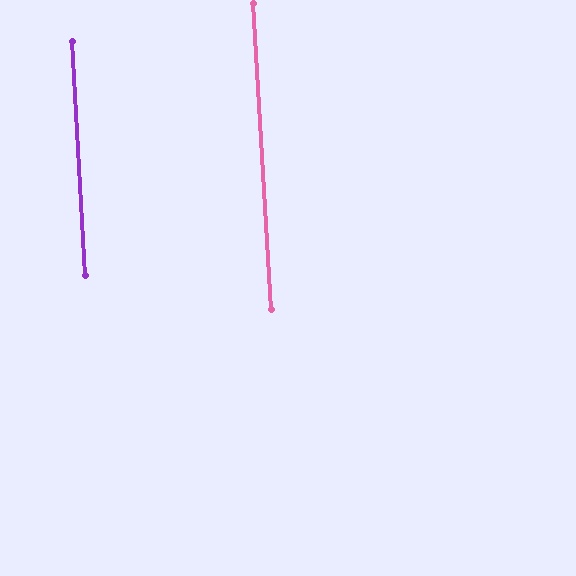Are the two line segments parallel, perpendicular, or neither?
Parallel — their directions differ by only 0.1°.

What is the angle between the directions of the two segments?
Approximately 0 degrees.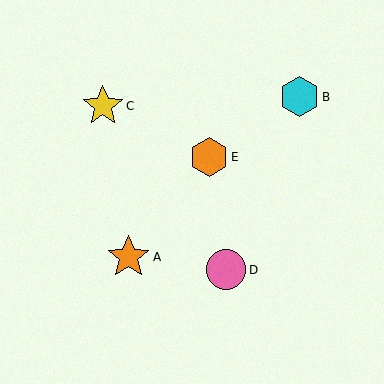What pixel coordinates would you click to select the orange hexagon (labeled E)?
Click at (209, 157) to select the orange hexagon E.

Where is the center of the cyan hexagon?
The center of the cyan hexagon is at (299, 97).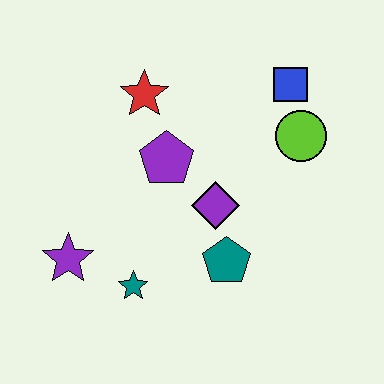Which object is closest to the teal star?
The purple star is closest to the teal star.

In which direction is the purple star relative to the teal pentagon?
The purple star is to the left of the teal pentagon.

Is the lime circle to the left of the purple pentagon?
No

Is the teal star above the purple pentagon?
No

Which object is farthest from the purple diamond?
The purple star is farthest from the purple diamond.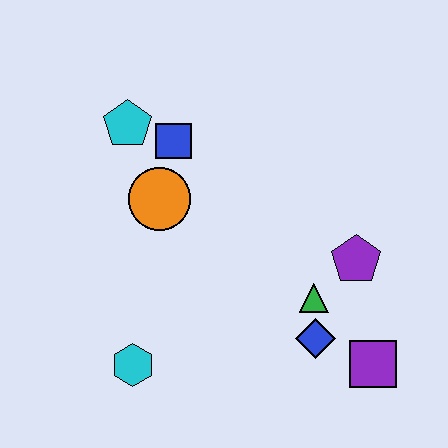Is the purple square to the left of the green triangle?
No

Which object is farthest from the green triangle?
The cyan pentagon is farthest from the green triangle.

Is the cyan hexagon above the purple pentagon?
No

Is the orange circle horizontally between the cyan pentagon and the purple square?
Yes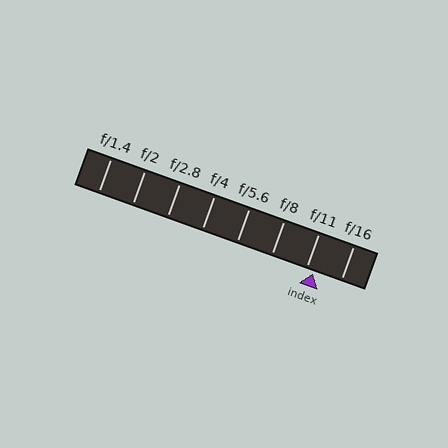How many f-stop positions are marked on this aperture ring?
There are 8 f-stop positions marked.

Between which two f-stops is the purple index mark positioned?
The index mark is between f/11 and f/16.